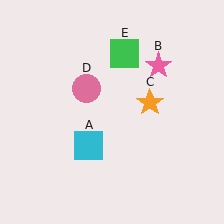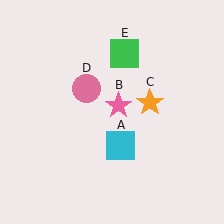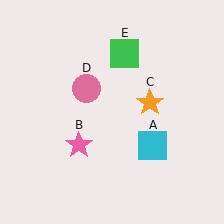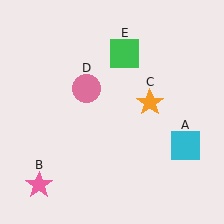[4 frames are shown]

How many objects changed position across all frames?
2 objects changed position: cyan square (object A), pink star (object B).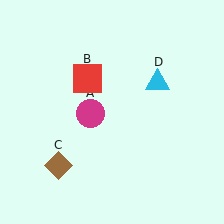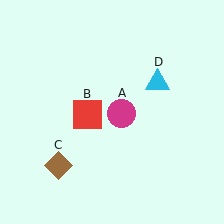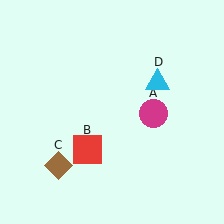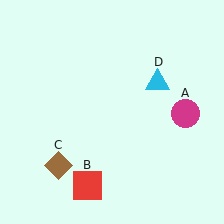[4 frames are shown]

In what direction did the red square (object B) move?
The red square (object B) moved down.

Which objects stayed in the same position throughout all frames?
Brown diamond (object C) and cyan triangle (object D) remained stationary.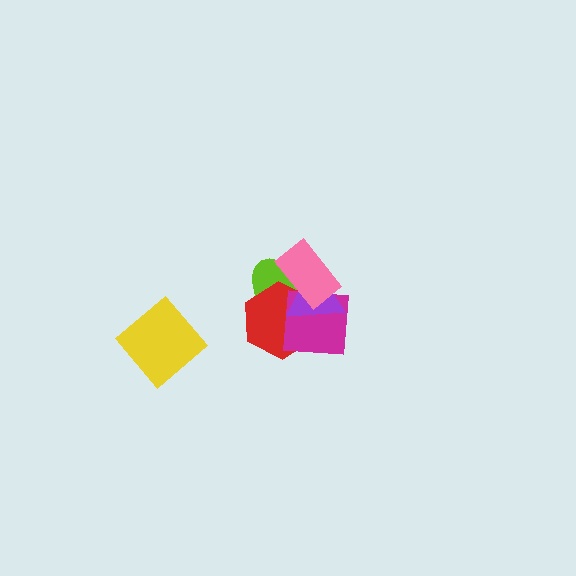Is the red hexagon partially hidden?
Yes, it is partially covered by another shape.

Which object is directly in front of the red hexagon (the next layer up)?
The magenta square is directly in front of the red hexagon.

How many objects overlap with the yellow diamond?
0 objects overlap with the yellow diamond.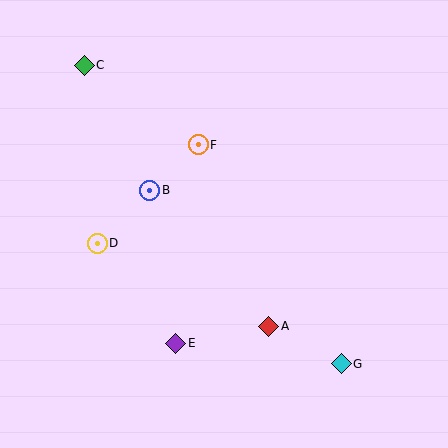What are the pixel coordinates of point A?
Point A is at (269, 326).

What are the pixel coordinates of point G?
Point G is at (341, 364).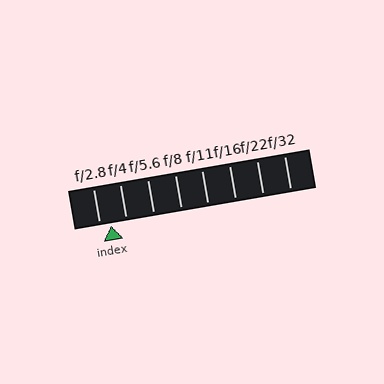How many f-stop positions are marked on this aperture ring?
There are 8 f-stop positions marked.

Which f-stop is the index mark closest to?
The index mark is closest to f/2.8.